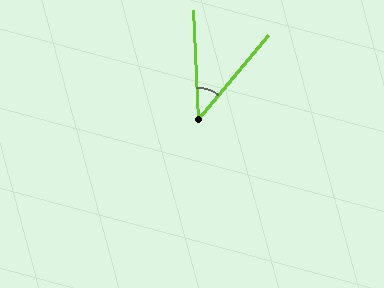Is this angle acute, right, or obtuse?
It is acute.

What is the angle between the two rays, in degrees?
Approximately 42 degrees.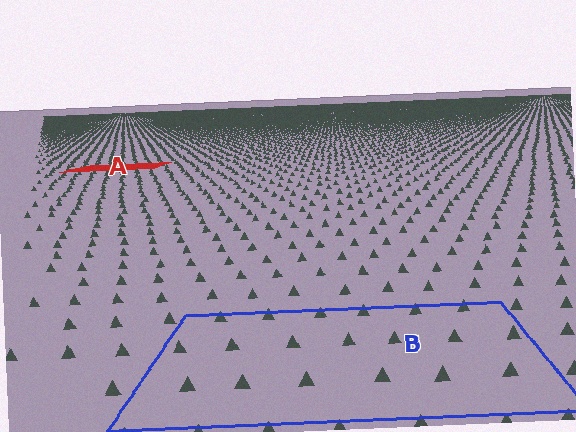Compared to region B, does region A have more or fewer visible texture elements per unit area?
Region A has more texture elements per unit area — they are packed more densely because it is farther away.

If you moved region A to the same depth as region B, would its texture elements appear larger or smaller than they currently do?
They would appear larger. At a closer depth, the same texture elements are projected at a bigger on-screen size.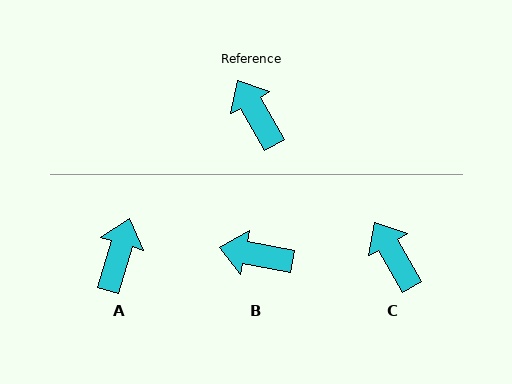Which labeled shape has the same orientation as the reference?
C.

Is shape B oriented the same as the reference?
No, it is off by about 49 degrees.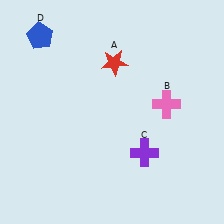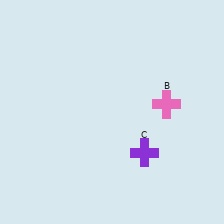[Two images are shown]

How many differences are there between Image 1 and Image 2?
There are 2 differences between the two images.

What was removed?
The blue pentagon (D), the red star (A) were removed in Image 2.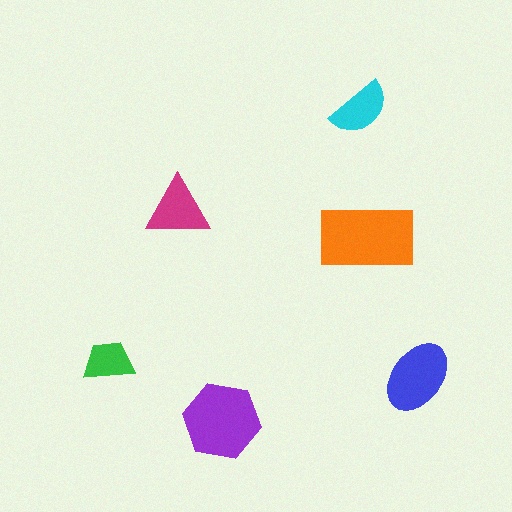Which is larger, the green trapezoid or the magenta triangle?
The magenta triangle.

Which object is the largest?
The orange rectangle.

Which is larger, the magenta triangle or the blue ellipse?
The blue ellipse.